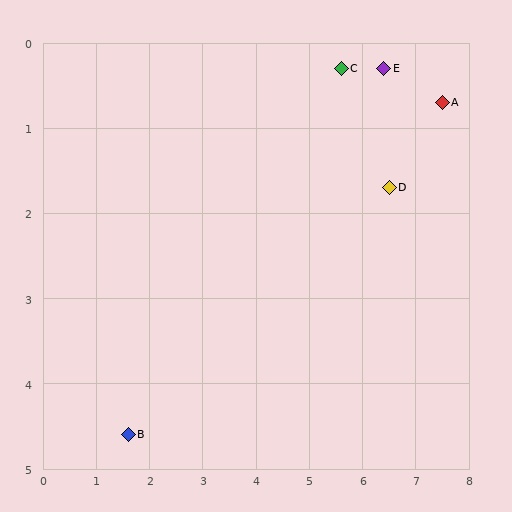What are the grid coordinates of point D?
Point D is at approximately (6.5, 1.7).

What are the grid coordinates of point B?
Point B is at approximately (1.6, 4.6).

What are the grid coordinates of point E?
Point E is at approximately (6.4, 0.3).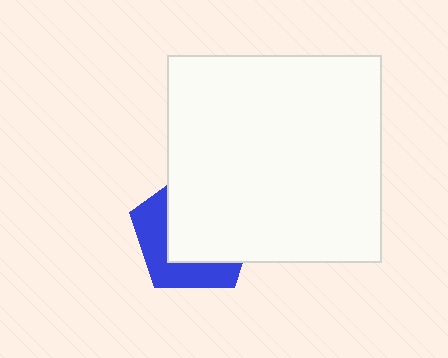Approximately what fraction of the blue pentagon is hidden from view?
Roughly 62% of the blue pentagon is hidden behind the white rectangle.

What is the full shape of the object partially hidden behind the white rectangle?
The partially hidden object is a blue pentagon.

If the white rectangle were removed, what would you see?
You would see the complete blue pentagon.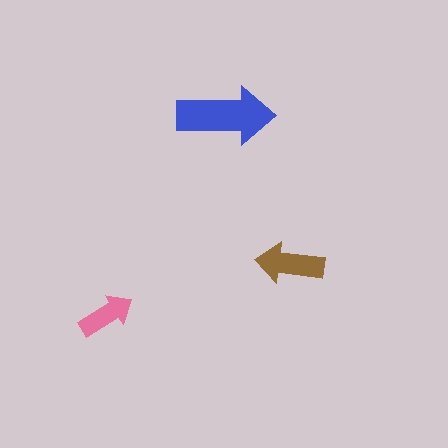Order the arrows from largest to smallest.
the blue one, the brown one, the pink one.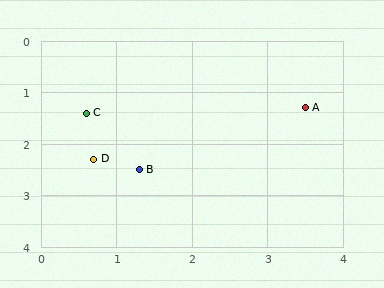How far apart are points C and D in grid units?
Points C and D are about 0.9 grid units apart.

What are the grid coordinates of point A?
Point A is at approximately (3.5, 1.3).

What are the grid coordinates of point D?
Point D is at approximately (0.7, 2.3).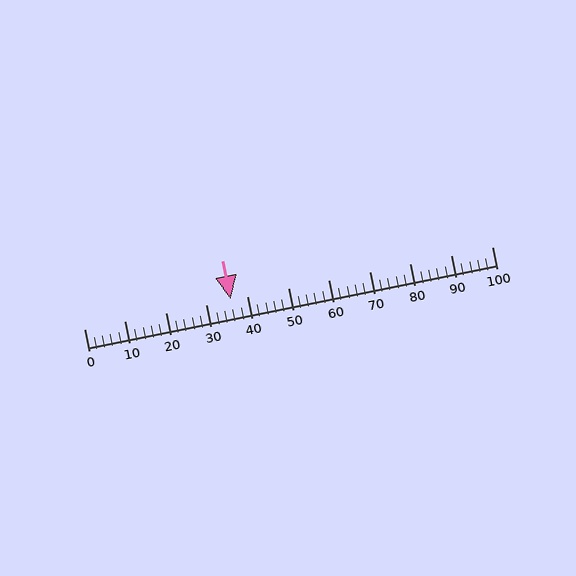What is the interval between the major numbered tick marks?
The major tick marks are spaced 10 units apart.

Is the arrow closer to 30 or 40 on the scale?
The arrow is closer to 40.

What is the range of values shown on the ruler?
The ruler shows values from 0 to 100.